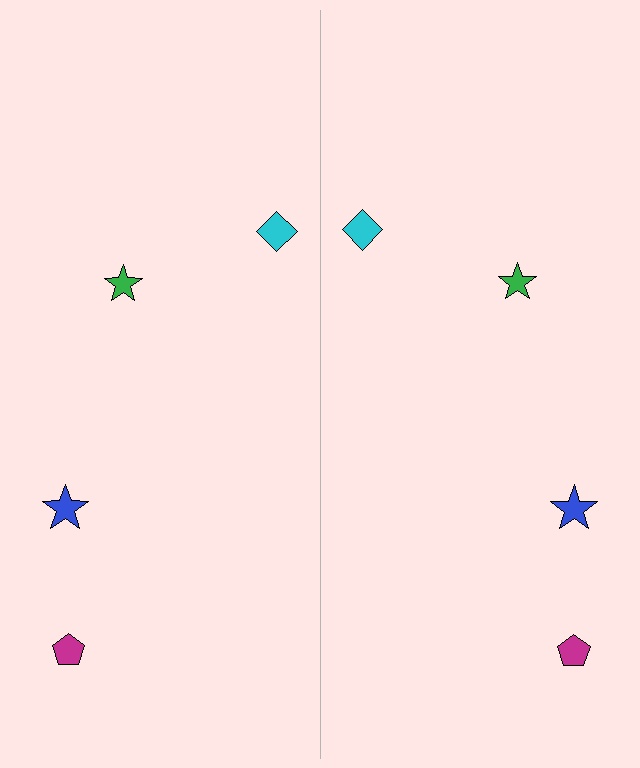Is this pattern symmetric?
Yes, this pattern has bilateral (reflection) symmetry.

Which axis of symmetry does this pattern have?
The pattern has a vertical axis of symmetry running through the center of the image.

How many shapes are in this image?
There are 8 shapes in this image.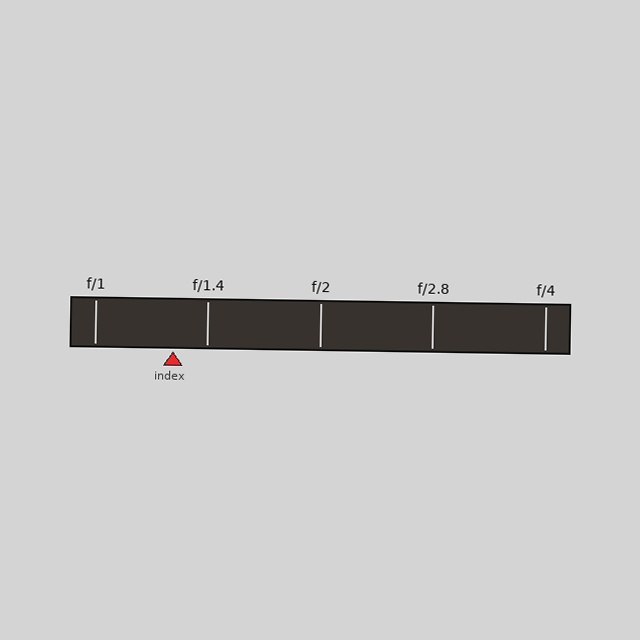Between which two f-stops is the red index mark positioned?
The index mark is between f/1 and f/1.4.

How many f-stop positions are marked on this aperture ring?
There are 5 f-stop positions marked.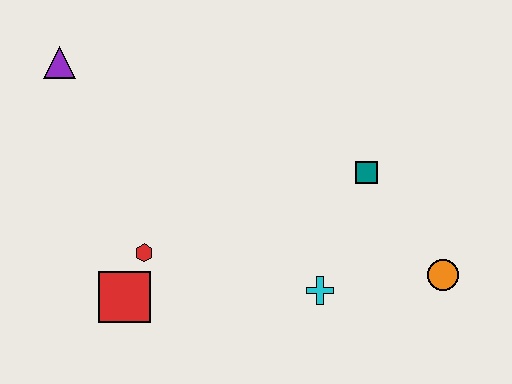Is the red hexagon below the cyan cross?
No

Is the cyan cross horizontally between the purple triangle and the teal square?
Yes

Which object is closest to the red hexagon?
The red square is closest to the red hexagon.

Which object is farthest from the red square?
The orange circle is farthest from the red square.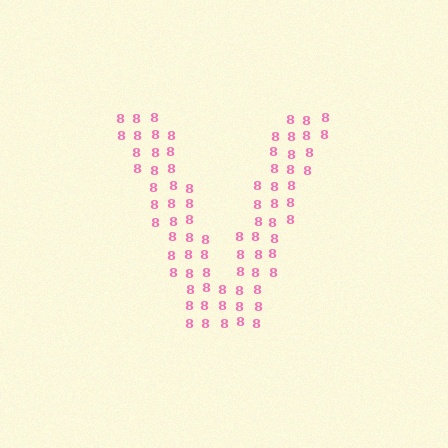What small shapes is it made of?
It is made of small digit 8's.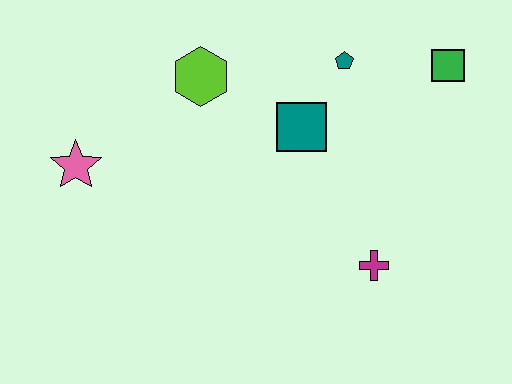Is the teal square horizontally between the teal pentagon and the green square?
No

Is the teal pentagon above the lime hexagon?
Yes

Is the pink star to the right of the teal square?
No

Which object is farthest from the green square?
The pink star is farthest from the green square.